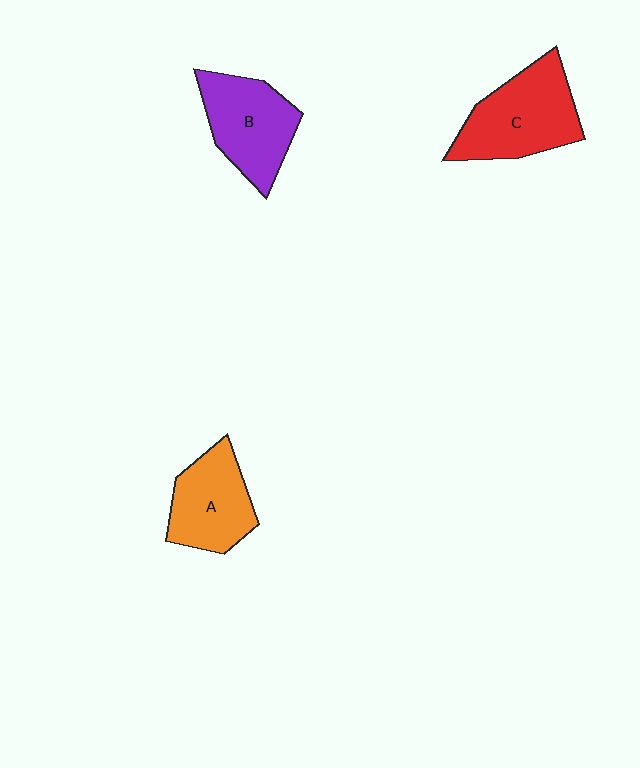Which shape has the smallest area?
Shape A (orange).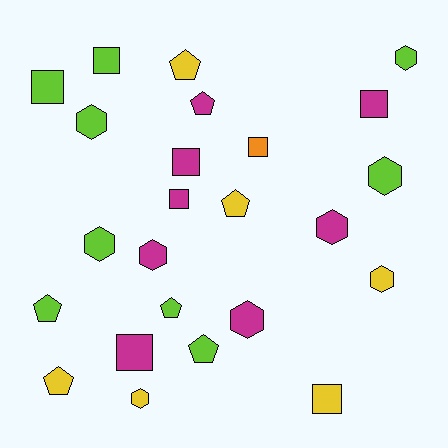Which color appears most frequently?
Lime, with 9 objects.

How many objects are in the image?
There are 24 objects.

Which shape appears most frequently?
Hexagon, with 9 objects.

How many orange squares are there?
There is 1 orange square.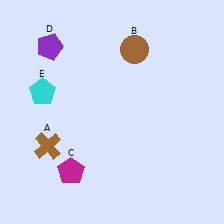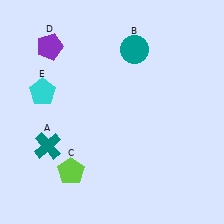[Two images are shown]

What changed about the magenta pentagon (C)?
In Image 1, C is magenta. In Image 2, it changed to lime.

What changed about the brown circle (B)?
In Image 1, B is brown. In Image 2, it changed to teal.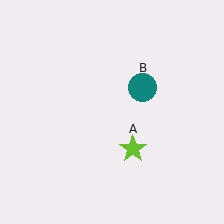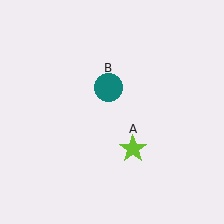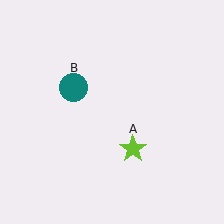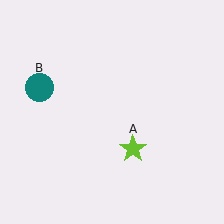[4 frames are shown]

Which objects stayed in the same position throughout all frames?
Lime star (object A) remained stationary.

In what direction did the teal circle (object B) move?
The teal circle (object B) moved left.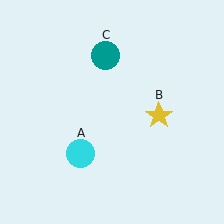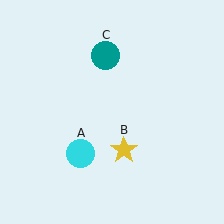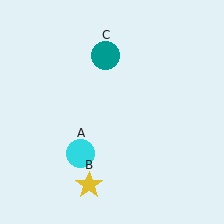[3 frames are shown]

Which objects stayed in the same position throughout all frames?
Cyan circle (object A) and teal circle (object C) remained stationary.